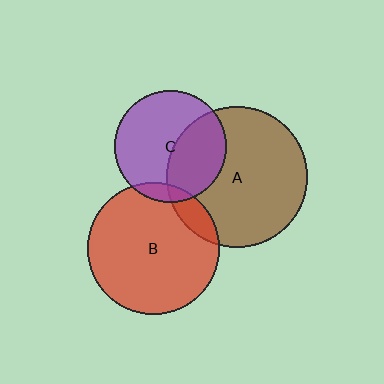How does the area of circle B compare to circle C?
Approximately 1.4 times.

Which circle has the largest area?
Circle A (brown).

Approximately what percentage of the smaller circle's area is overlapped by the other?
Approximately 10%.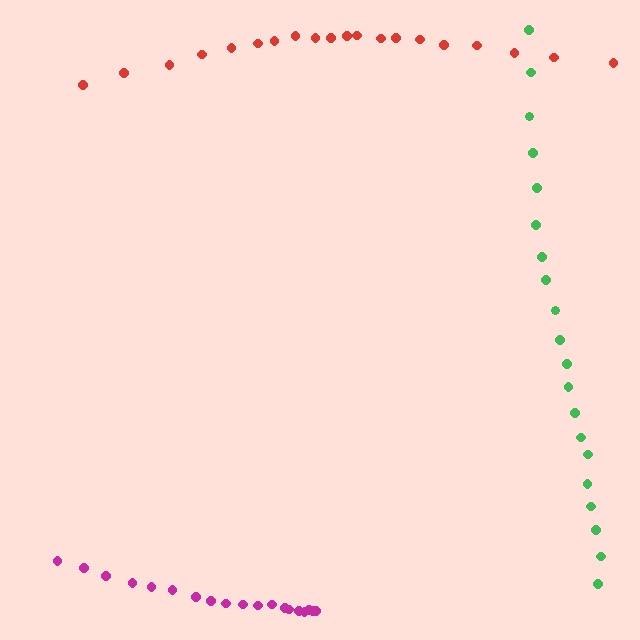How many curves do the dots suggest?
There are 3 distinct paths.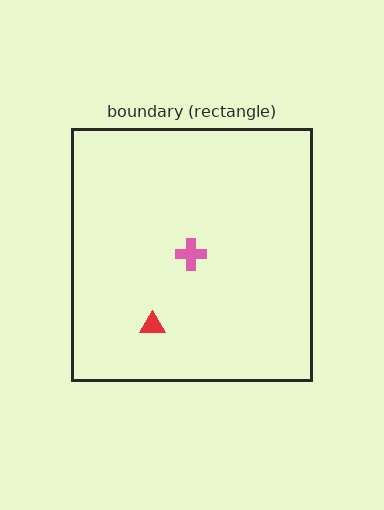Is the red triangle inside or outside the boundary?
Inside.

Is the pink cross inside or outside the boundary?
Inside.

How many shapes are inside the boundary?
2 inside, 0 outside.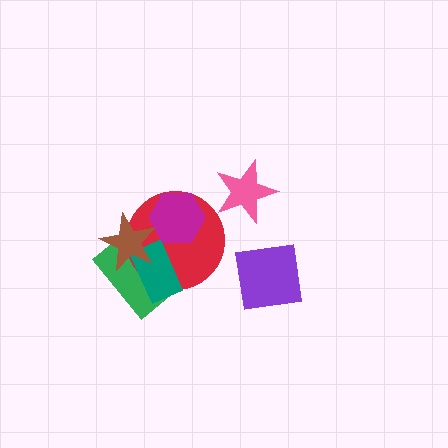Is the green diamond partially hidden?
Yes, it is partially covered by another shape.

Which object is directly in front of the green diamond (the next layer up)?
The red circle is directly in front of the green diamond.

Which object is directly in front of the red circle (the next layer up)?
The teal rectangle is directly in front of the red circle.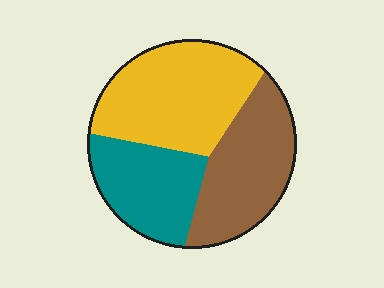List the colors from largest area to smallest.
From largest to smallest: yellow, brown, teal.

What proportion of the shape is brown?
Brown covers about 35% of the shape.